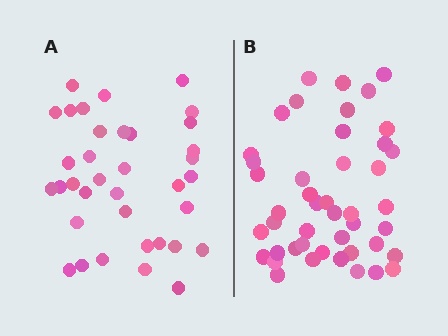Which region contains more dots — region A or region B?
Region B (the right region) has more dots.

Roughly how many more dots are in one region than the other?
Region B has roughly 8 or so more dots than region A.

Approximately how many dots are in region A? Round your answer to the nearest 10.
About 40 dots. (The exact count is 36, which rounds to 40.)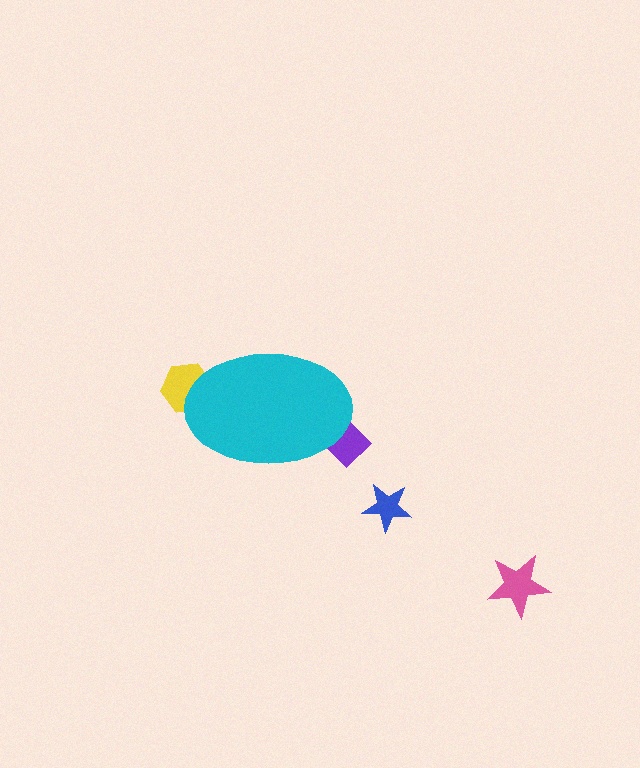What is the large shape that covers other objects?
A cyan ellipse.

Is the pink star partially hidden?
No, the pink star is fully visible.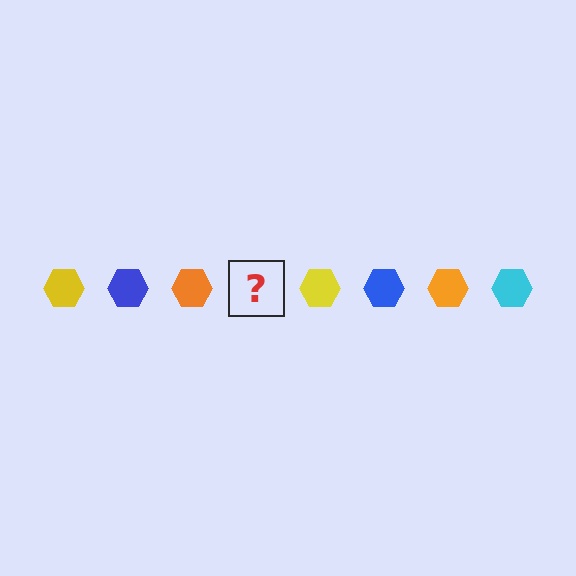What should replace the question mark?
The question mark should be replaced with a cyan hexagon.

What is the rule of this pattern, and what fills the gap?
The rule is that the pattern cycles through yellow, blue, orange, cyan hexagons. The gap should be filled with a cyan hexagon.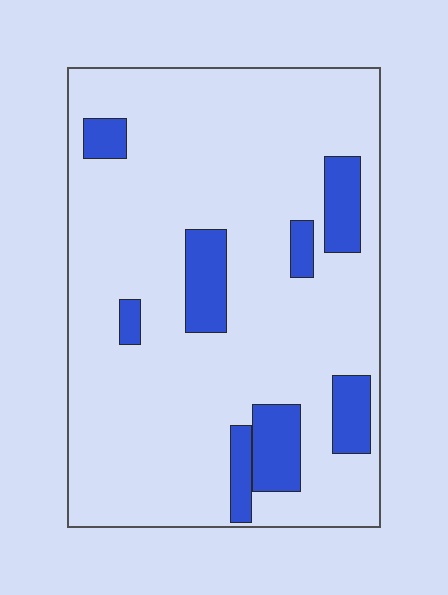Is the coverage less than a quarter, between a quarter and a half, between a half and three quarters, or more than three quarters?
Less than a quarter.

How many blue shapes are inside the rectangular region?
8.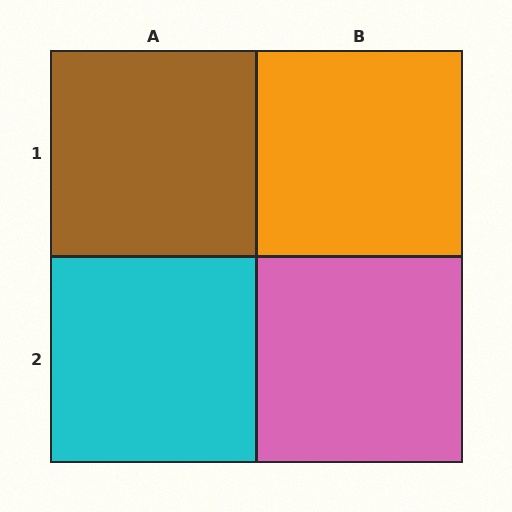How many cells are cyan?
1 cell is cyan.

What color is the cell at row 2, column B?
Pink.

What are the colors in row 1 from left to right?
Brown, orange.